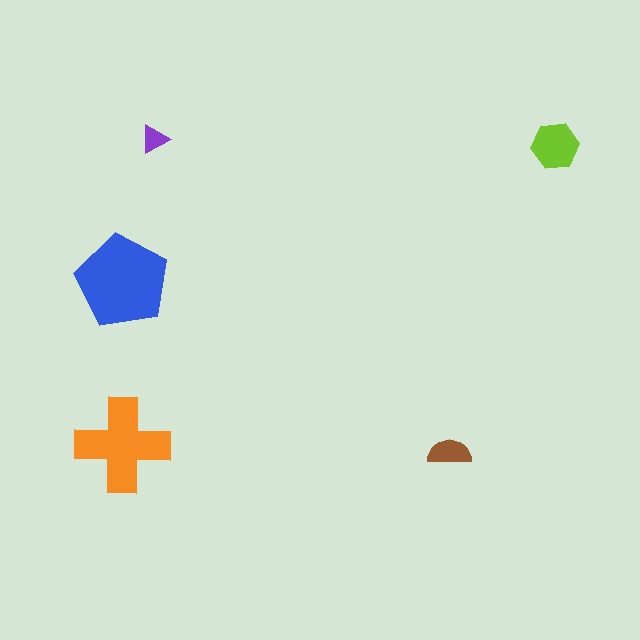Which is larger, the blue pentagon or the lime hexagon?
The blue pentagon.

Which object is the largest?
The blue pentagon.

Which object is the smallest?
The purple triangle.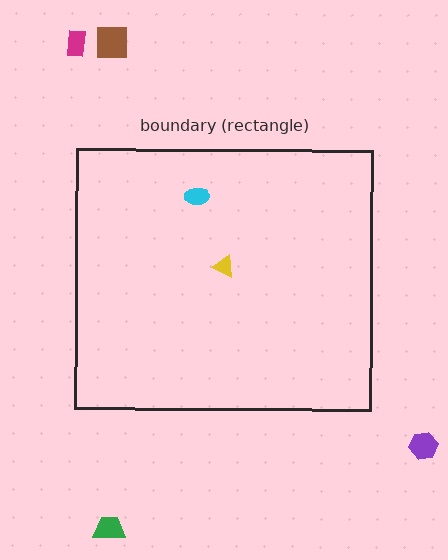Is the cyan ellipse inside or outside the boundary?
Inside.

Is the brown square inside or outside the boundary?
Outside.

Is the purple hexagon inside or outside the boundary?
Outside.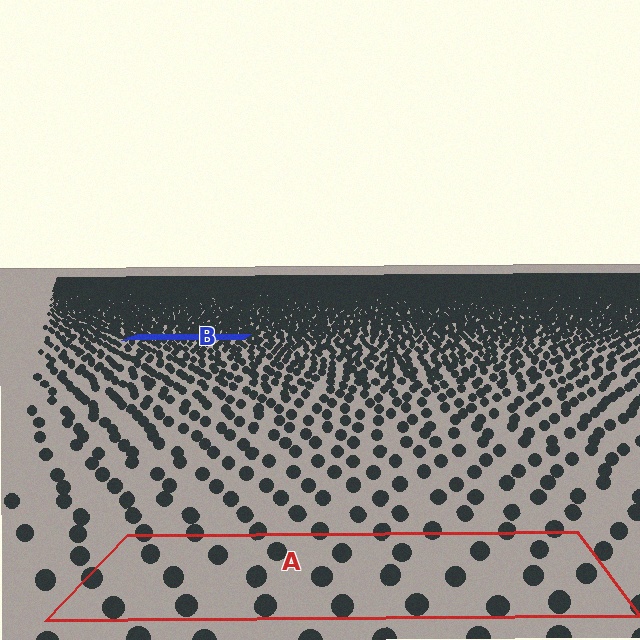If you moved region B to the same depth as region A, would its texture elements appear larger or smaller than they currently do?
They would appear larger. At a closer depth, the same texture elements are projected at a bigger on-screen size.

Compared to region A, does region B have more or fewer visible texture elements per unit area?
Region B has more texture elements per unit area — they are packed more densely because it is farther away.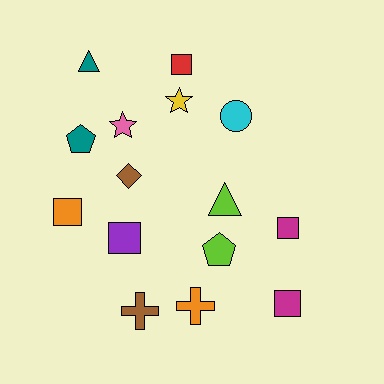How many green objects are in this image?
There are no green objects.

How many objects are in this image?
There are 15 objects.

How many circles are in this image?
There is 1 circle.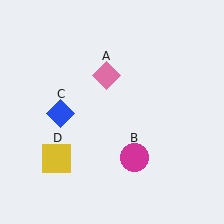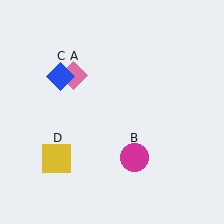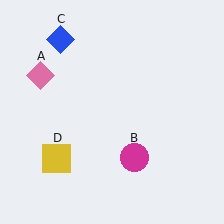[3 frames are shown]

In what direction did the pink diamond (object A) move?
The pink diamond (object A) moved left.